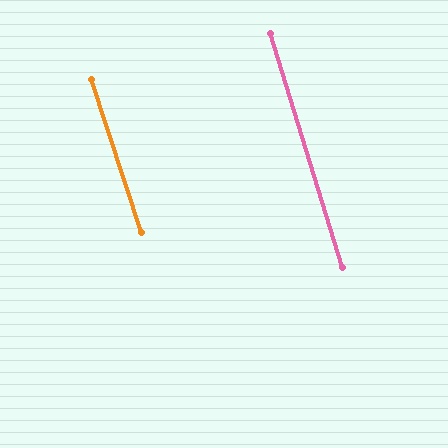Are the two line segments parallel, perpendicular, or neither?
Parallel — their directions differ by only 1.1°.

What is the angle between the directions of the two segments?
Approximately 1 degree.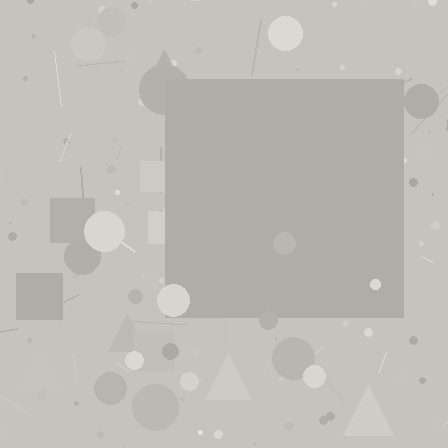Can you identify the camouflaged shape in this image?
The camouflaged shape is a square.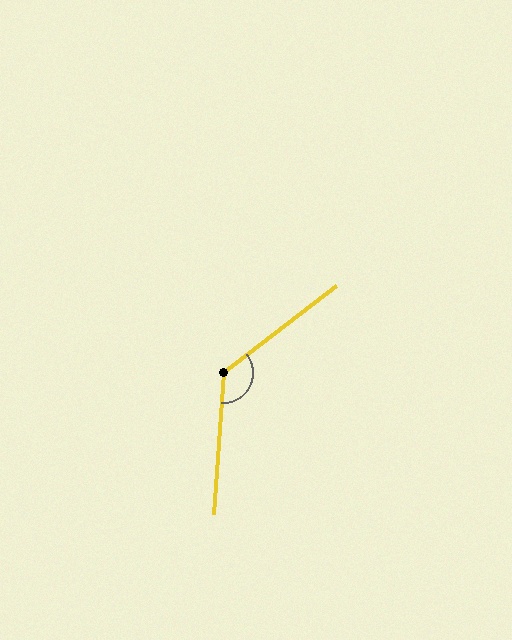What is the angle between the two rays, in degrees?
Approximately 132 degrees.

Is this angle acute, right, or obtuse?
It is obtuse.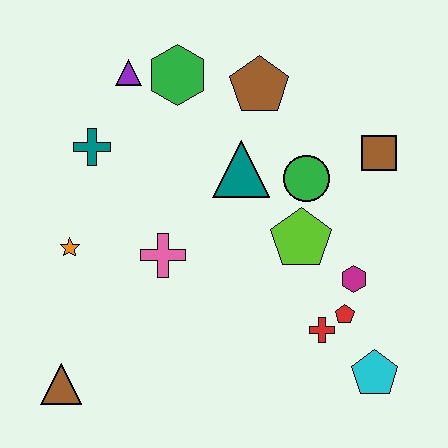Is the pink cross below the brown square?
Yes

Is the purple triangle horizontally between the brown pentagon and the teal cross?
Yes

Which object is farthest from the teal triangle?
The brown triangle is farthest from the teal triangle.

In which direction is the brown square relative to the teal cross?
The brown square is to the right of the teal cross.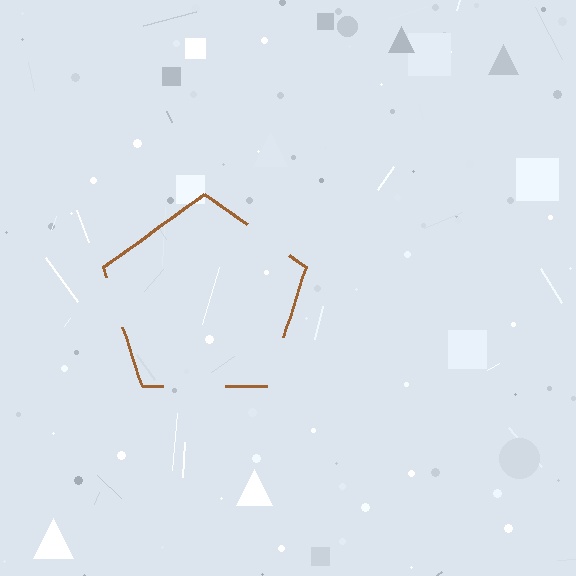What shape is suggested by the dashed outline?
The dashed outline suggests a pentagon.